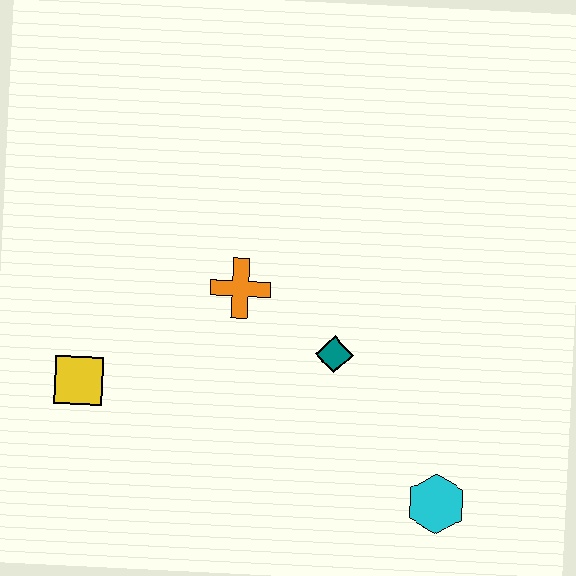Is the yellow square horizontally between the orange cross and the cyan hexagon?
No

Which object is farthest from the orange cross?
The cyan hexagon is farthest from the orange cross.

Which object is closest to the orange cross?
The teal diamond is closest to the orange cross.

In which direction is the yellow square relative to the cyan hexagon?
The yellow square is to the left of the cyan hexagon.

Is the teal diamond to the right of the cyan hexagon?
No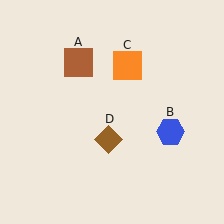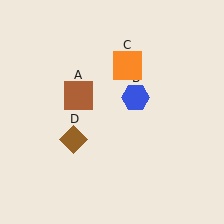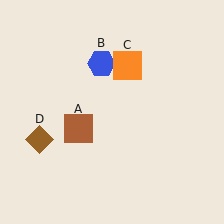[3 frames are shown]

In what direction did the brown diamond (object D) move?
The brown diamond (object D) moved left.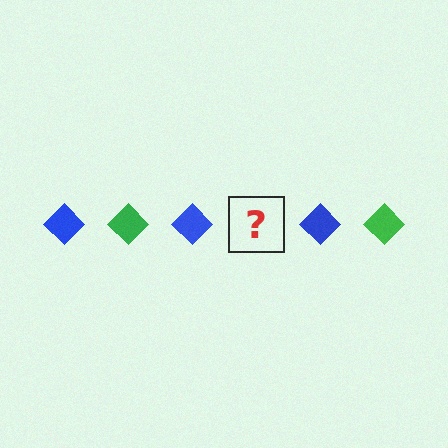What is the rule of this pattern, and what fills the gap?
The rule is that the pattern cycles through blue, green diamonds. The gap should be filled with a green diamond.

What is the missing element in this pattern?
The missing element is a green diamond.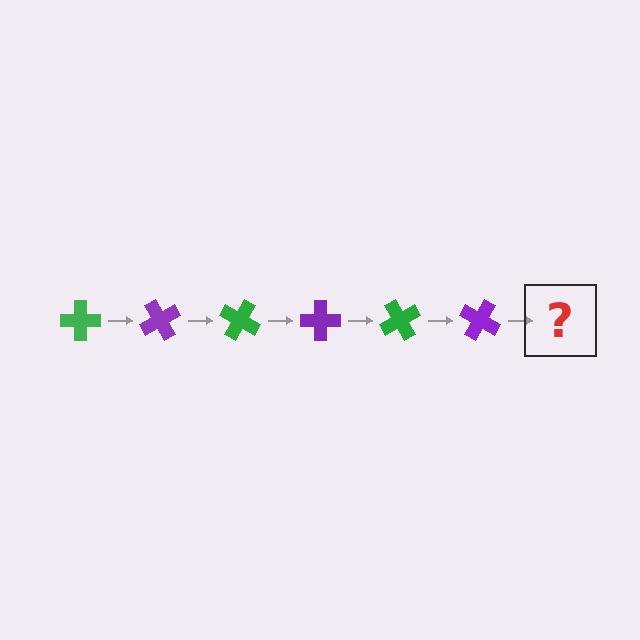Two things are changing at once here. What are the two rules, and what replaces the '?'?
The two rules are that it rotates 60 degrees each step and the color cycles through green and purple. The '?' should be a green cross, rotated 360 degrees from the start.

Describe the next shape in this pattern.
It should be a green cross, rotated 360 degrees from the start.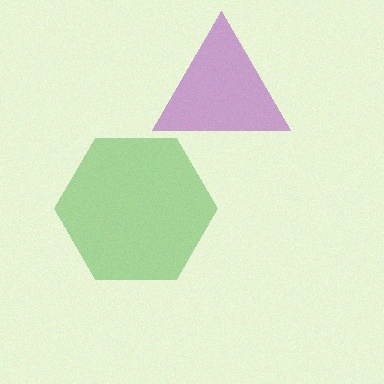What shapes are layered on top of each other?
The layered shapes are: a green hexagon, a purple triangle.